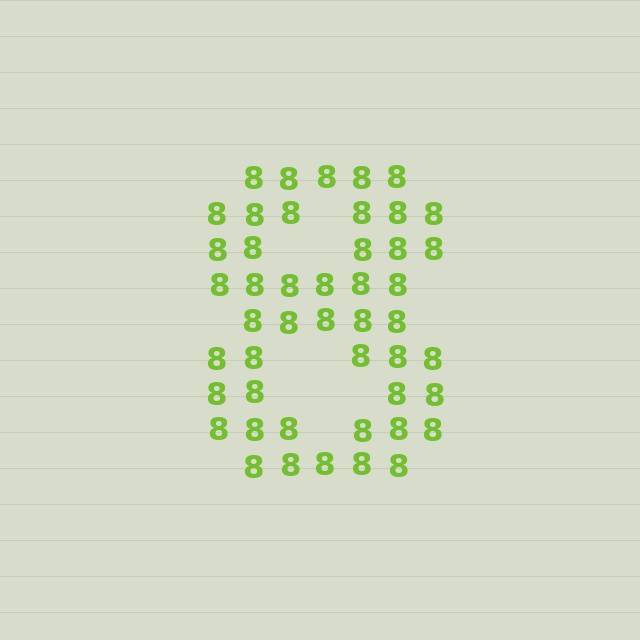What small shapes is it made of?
It is made of small digit 8's.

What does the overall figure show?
The overall figure shows the digit 8.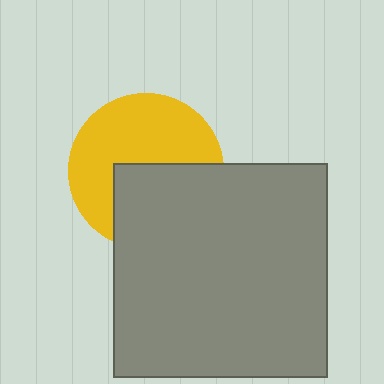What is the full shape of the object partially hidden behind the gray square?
The partially hidden object is a yellow circle.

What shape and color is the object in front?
The object in front is a gray square.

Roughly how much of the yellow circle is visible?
About half of it is visible (roughly 58%).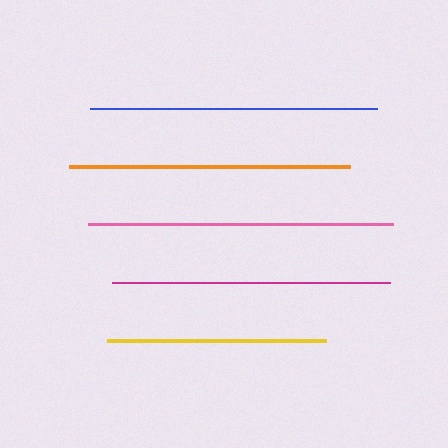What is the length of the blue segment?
The blue segment is approximately 287 pixels long.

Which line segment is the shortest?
The yellow line is the shortest at approximately 220 pixels.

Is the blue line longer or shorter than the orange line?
The blue line is longer than the orange line.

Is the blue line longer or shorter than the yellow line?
The blue line is longer than the yellow line.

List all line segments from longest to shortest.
From longest to shortest: pink, blue, orange, magenta, yellow.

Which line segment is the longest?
The pink line is the longest at approximately 305 pixels.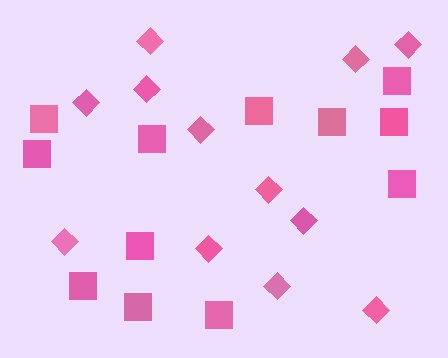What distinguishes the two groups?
There are 2 groups: one group of diamonds (12) and one group of squares (12).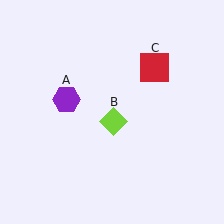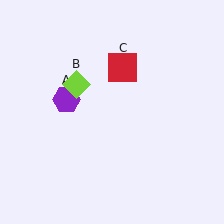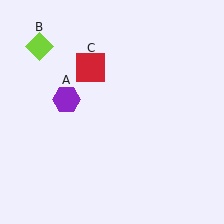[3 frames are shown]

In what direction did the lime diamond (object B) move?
The lime diamond (object B) moved up and to the left.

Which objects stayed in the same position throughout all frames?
Purple hexagon (object A) remained stationary.